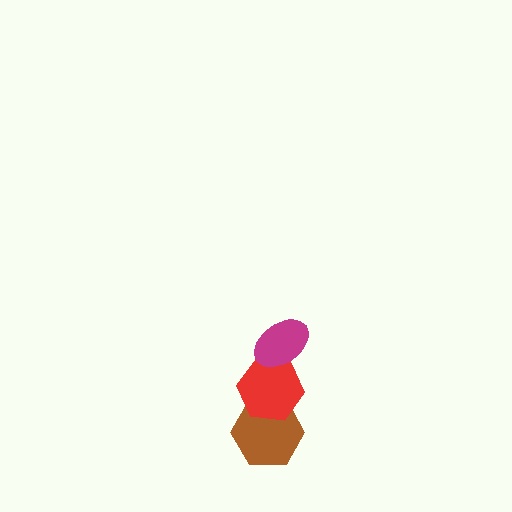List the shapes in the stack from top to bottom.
From top to bottom: the magenta ellipse, the red hexagon, the brown hexagon.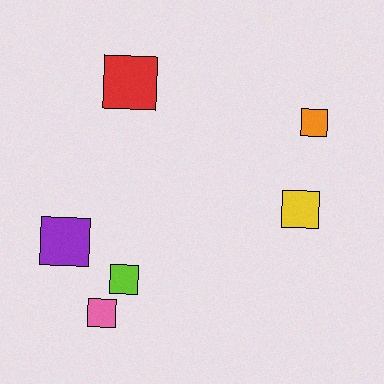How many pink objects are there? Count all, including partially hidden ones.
There is 1 pink object.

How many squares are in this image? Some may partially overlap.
There are 6 squares.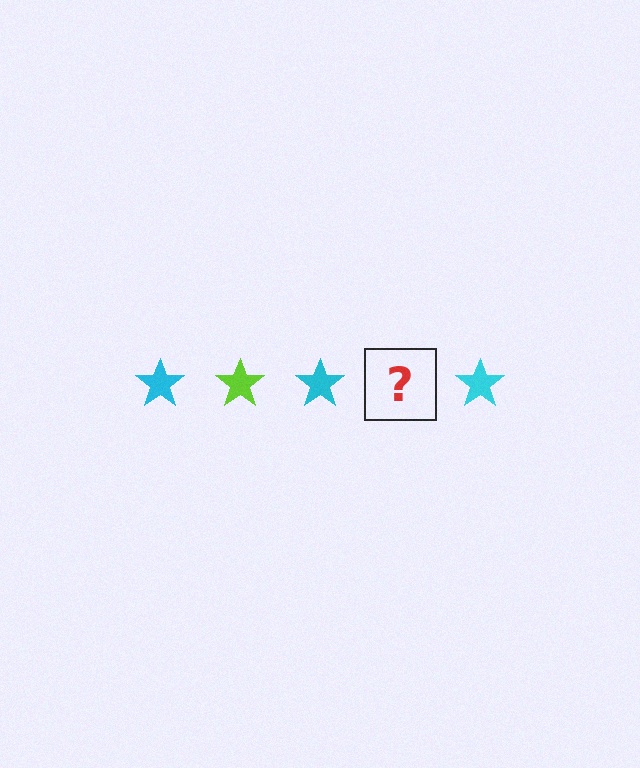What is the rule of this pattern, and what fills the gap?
The rule is that the pattern cycles through cyan, lime stars. The gap should be filled with a lime star.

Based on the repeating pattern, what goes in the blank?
The blank should be a lime star.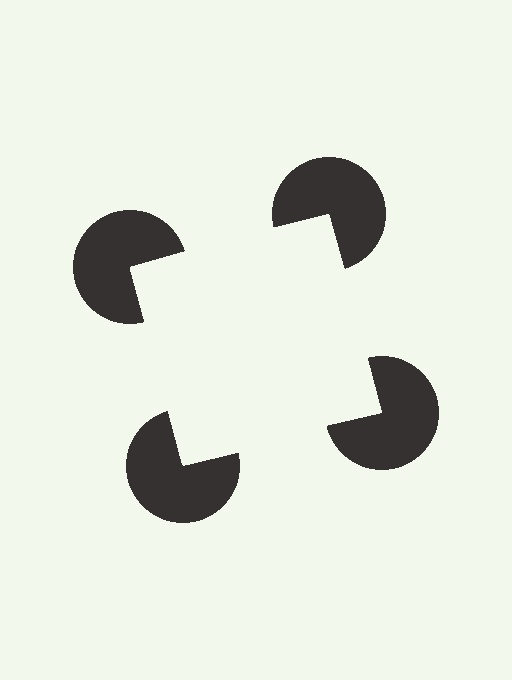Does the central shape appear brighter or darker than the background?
It typically appears slightly brighter than the background, even though no actual brightness change is drawn.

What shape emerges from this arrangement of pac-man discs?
An illusory square — its edges are inferred from the aligned wedge cuts in the pac-man discs, not physically drawn.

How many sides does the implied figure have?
4 sides.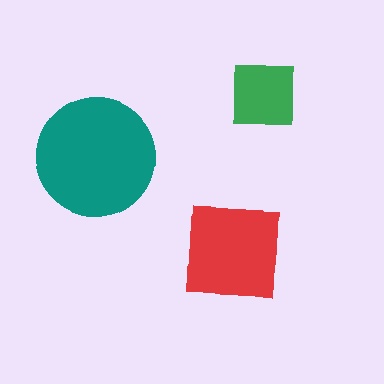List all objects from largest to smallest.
The teal circle, the red square, the green square.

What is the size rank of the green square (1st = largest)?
3rd.